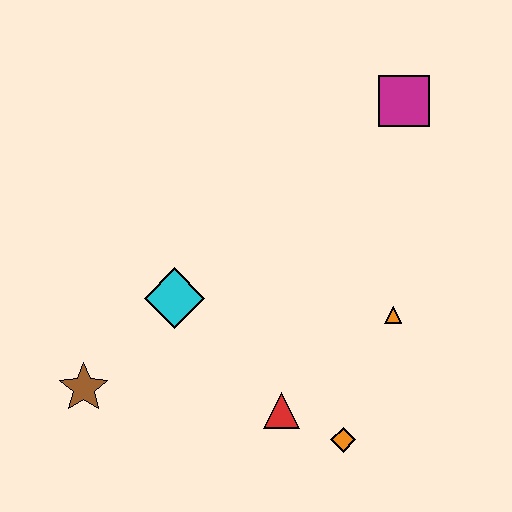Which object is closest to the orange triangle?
The orange diamond is closest to the orange triangle.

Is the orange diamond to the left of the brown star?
No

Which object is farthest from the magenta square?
The brown star is farthest from the magenta square.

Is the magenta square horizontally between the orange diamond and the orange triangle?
No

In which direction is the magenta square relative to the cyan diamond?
The magenta square is to the right of the cyan diamond.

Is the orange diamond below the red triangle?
Yes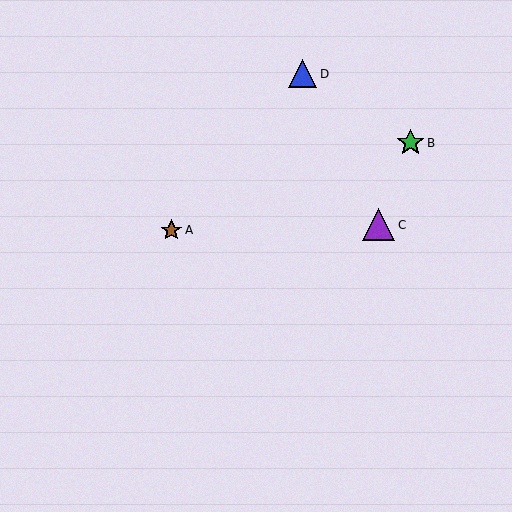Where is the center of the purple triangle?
The center of the purple triangle is at (379, 225).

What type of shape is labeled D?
Shape D is a blue triangle.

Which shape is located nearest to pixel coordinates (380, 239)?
The purple triangle (labeled C) at (379, 225) is nearest to that location.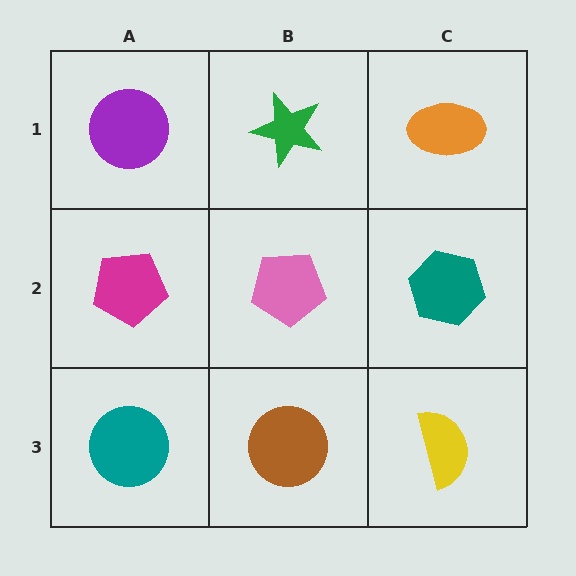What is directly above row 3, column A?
A magenta pentagon.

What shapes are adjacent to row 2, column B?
A green star (row 1, column B), a brown circle (row 3, column B), a magenta pentagon (row 2, column A), a teal hexagon (row 2, column C).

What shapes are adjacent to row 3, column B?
A pink pentagon (row 2, column B), a teal circle (row 3, column A), a yellow semicircle (row 3, column C).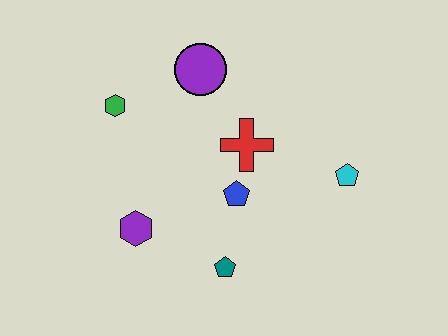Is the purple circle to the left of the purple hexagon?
No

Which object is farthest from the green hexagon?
The cyan pentagon is farthest from the green hexagon.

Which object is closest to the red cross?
The blue pentagon is closest to the red cross.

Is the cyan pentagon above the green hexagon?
No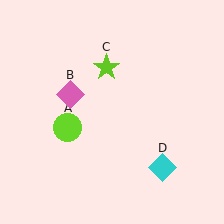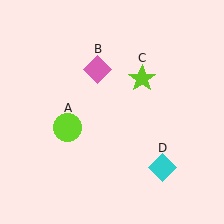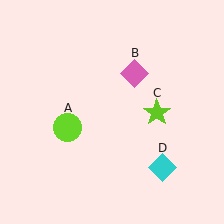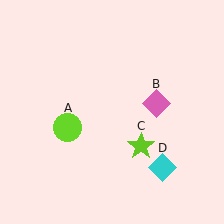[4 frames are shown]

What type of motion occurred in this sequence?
The pink diamond (object B), lime star (object C) rotated clockwise around the center of the scene.